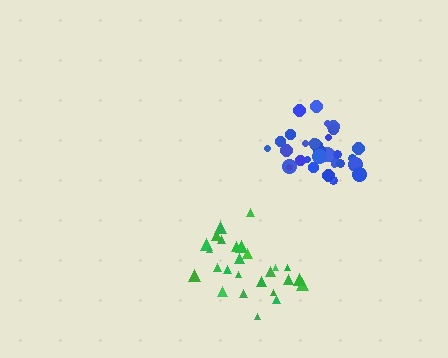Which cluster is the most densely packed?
Blue.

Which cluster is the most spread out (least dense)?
Green.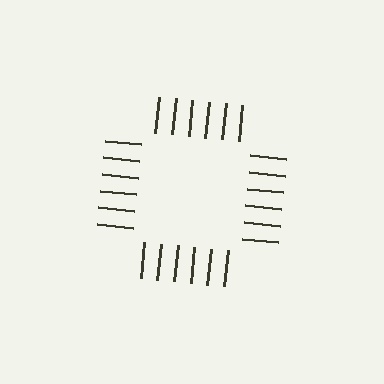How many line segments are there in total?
24 — 6 along each of the 4 edges.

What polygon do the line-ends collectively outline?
An illusory square — the line segments terminate on its edges but no continuous stroke is drawn.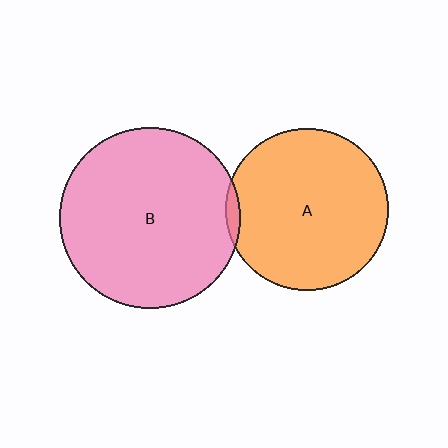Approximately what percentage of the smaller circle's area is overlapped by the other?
Approximately 5%.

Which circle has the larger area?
Circle B (pink).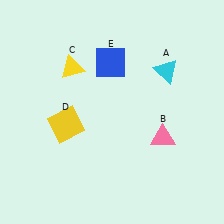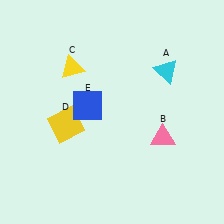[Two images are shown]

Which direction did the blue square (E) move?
The blue square (E) moved down.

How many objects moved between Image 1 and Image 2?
1 object moved between the two images.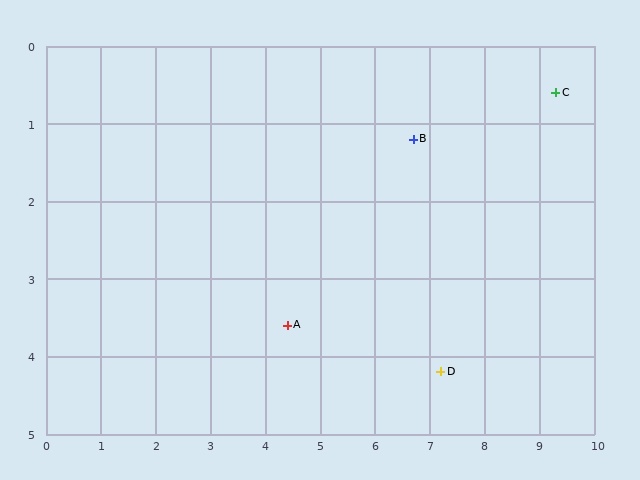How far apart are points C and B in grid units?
Points C and B are about 2.7 grid units apart.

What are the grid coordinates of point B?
Point B is at approximately (6.7, 1.2).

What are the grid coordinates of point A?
Point A is at approximately (4.4, 3.6).